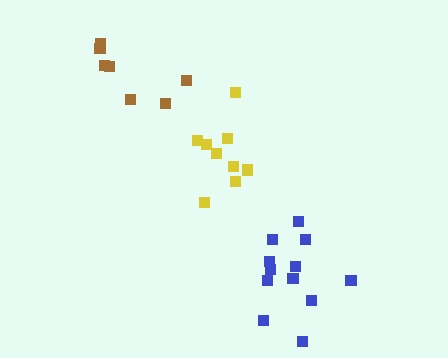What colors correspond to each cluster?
The clusters are colored: brown, yellow, blue.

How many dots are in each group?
Group 1: 7 dots, Group 2: 9 dots, Group 3: 12 dots (28 total).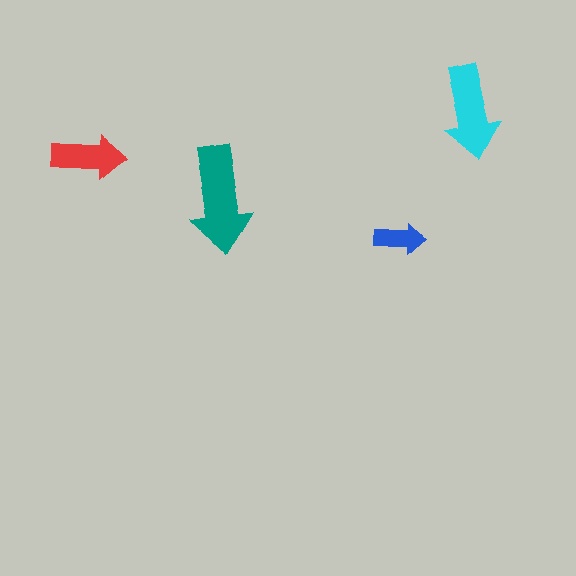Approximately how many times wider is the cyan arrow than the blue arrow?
About 2 times wider.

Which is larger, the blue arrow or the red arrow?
The red one.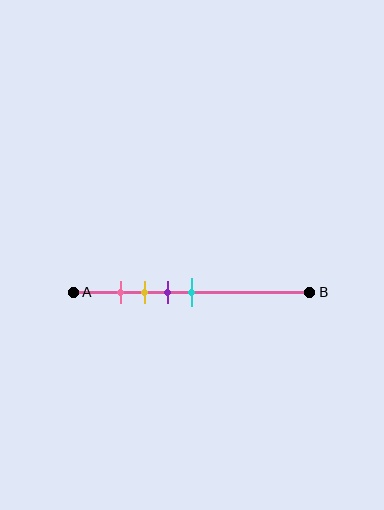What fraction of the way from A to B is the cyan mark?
The cyan mark is approximately 50% (0.5) of the way from A to B.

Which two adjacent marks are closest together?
The pink and yellow marks are the closest adjacent pair.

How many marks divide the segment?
There are 4 marks dividing the segment.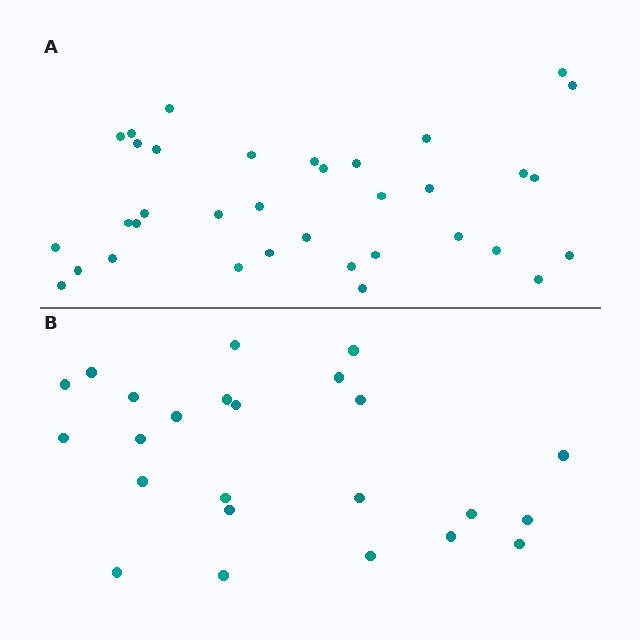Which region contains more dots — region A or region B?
Region A (the top region) has more dots.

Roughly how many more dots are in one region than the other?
Region A has roughly 12 or so more dots than region B.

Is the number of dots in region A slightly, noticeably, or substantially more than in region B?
Region A has substantially more. The ratio is roughly 1.5 to 1.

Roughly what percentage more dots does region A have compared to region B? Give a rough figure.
About 45% more.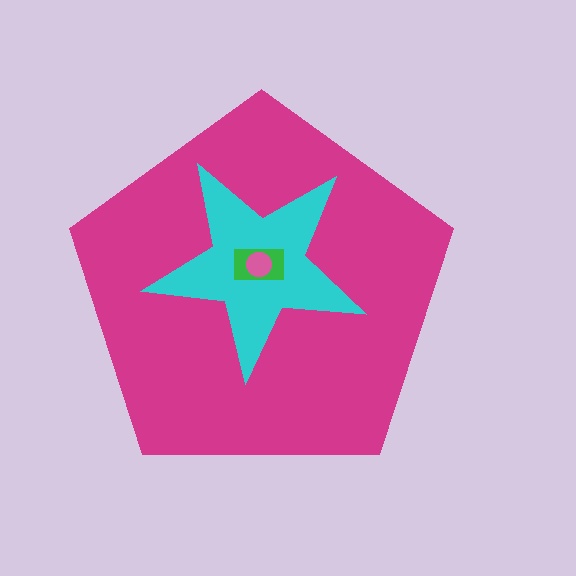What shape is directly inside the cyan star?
The green rectangle.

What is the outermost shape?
The magenta pentagon.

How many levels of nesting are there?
4.